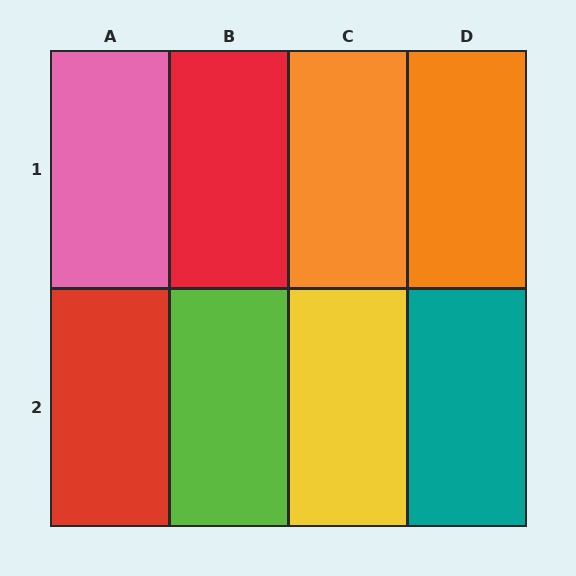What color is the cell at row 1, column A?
Pink.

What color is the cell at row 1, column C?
Orange.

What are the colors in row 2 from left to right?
Red, lime, yellow, teal.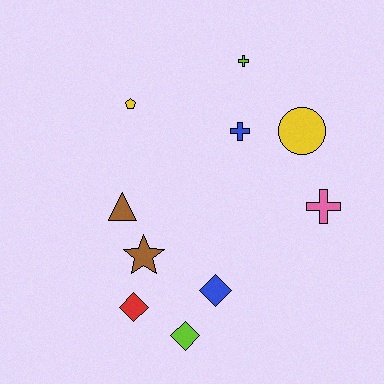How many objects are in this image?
There are 10 objects.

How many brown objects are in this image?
There are 2 brown objects.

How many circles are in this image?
There is 1 circle.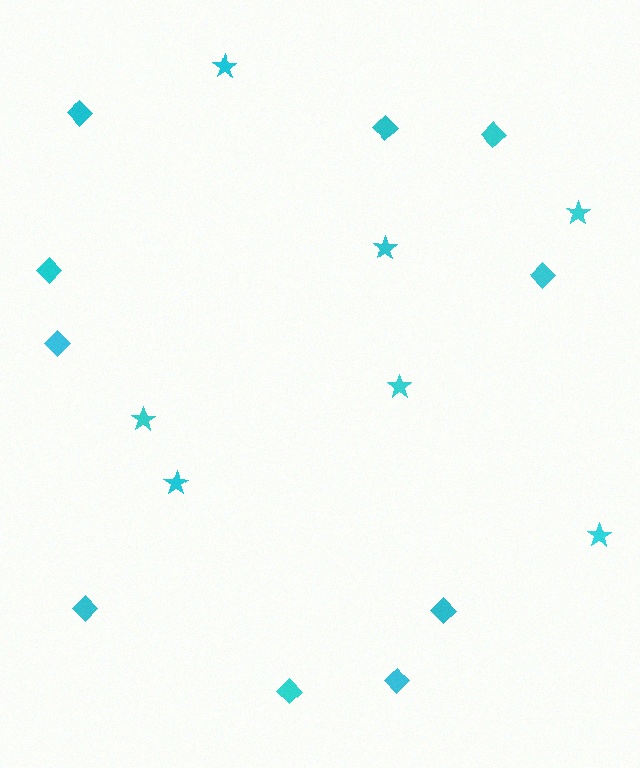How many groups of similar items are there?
There are 2 groups: one group of stars (7) and one group of diamonds (10).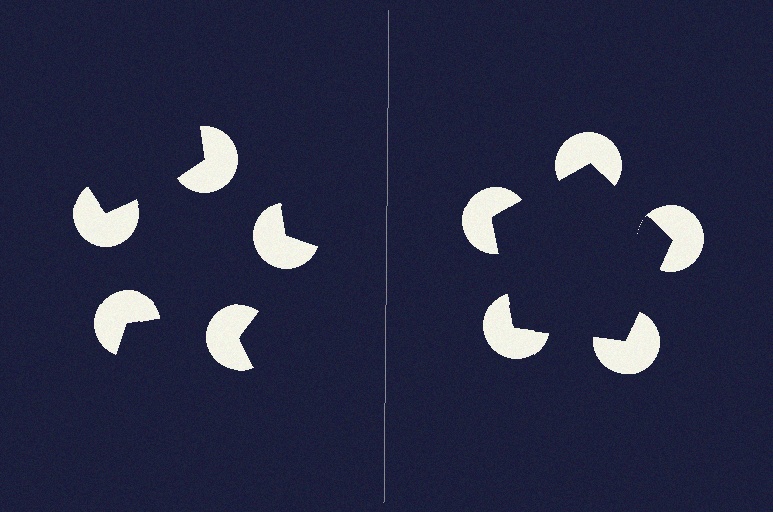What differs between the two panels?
The pac-man discs are positioned identically on both sides; only the wedge orientations differ. On the right they align to a pentagon; on the left they are misaligned.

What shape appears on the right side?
An illusory pentagon.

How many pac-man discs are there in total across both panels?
10 — 5 on each side.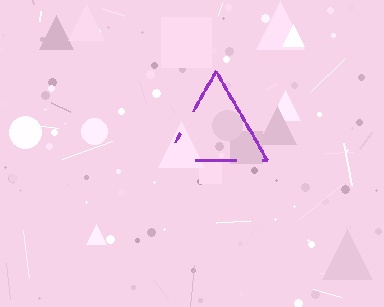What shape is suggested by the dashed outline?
The dashed outline suggests a triangle.